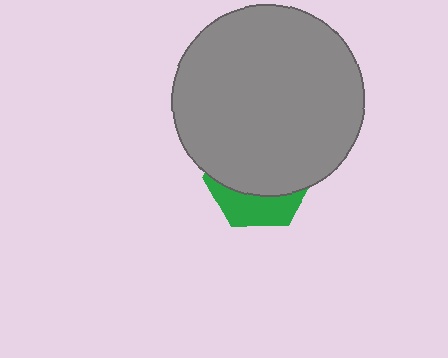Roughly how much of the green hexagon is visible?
A small part of it is visible (roughly 32%).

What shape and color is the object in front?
The object in front is a gray circle.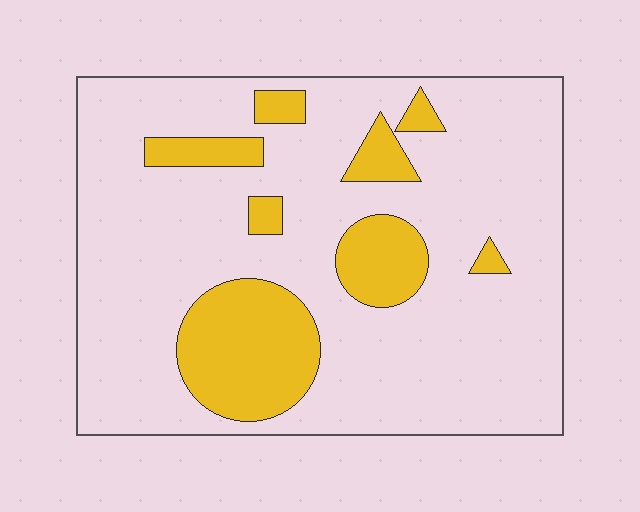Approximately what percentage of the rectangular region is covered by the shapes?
Approximately 20%.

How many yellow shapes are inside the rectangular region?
8.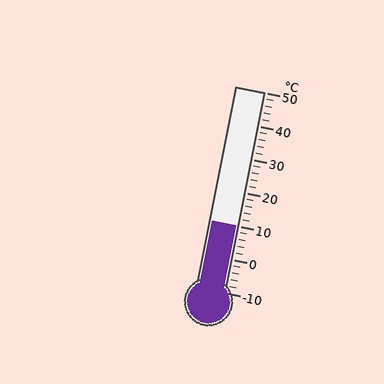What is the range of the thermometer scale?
The thermometer scale ranges from -10°C to 50°C.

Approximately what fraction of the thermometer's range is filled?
The thermometer is filled to approximately 35% of its range.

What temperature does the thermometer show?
The thermometer shows approximately 10°C.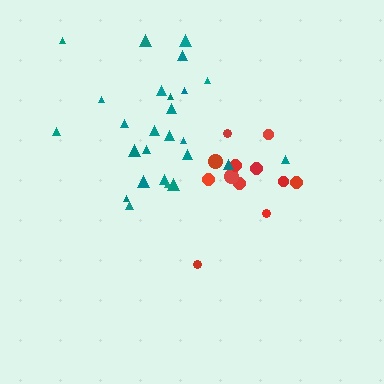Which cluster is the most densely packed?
Red.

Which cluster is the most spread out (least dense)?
Teal.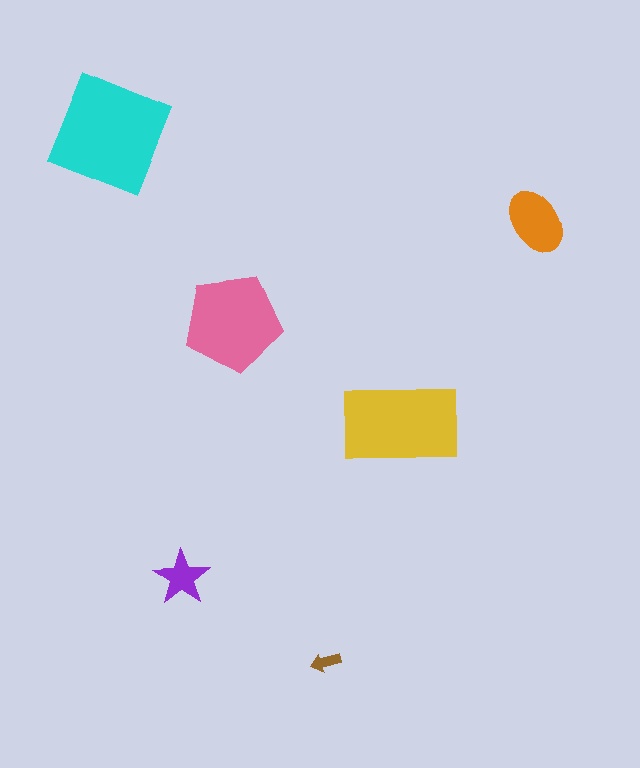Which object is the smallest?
The brown arrow.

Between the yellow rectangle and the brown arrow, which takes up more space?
The yellow rectangle.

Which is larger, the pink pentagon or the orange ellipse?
The pink pentagon.